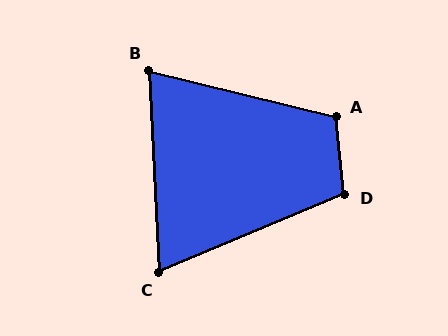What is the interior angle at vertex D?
Approximately 107 degrees (obtuse).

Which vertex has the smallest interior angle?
C, at approximately 70 degrees.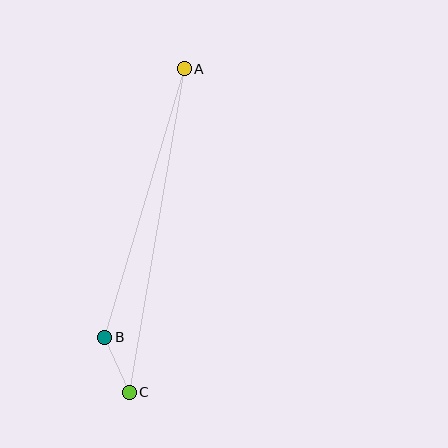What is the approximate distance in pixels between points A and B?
The distance between A and B is approximately 280 pixels.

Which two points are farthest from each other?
Points A and C are farthest from each other.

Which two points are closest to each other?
Points B and C are closest to each other.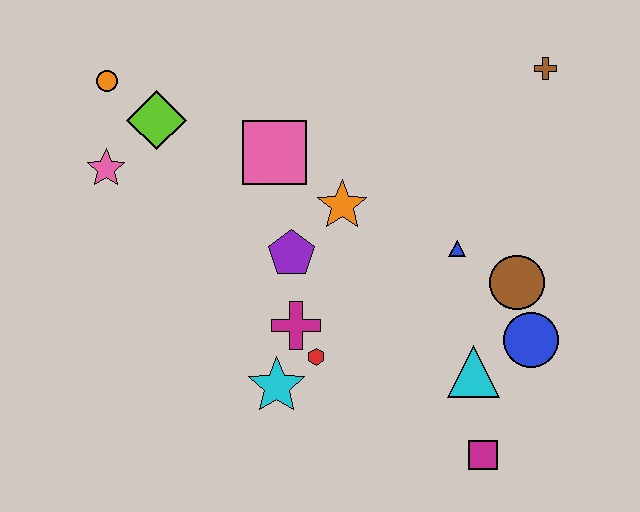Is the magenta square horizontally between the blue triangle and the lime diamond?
No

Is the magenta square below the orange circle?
Yes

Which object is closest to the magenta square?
The cyan triangle is closest to the magenta square.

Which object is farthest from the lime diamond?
The magenta square is farthest from the lime diamond.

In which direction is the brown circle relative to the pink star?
The brown circle is to the right of the pink star.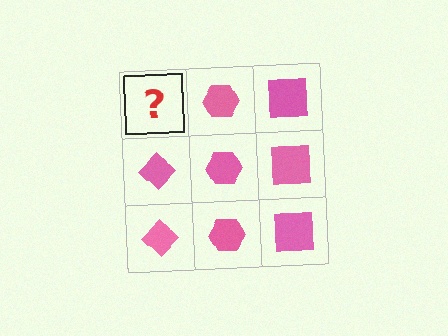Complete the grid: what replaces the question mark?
The question mark should be replaced with a pink diamond.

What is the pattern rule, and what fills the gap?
The rule is that each column has a consistent shape. The gap should be filled with a pink diamond.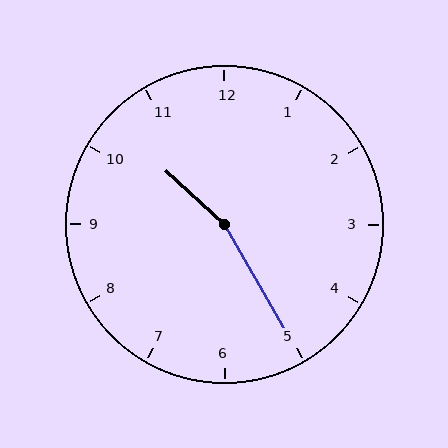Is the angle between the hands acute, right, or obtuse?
It is obtuse.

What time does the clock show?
10:25.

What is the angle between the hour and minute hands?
Approximately 162 degrees.